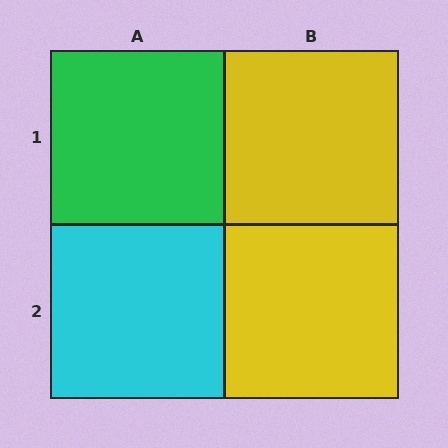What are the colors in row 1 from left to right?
Green, yellow.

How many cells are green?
1 cell is green.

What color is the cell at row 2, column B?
Yellow.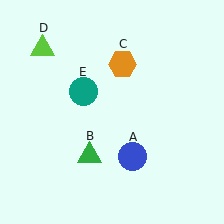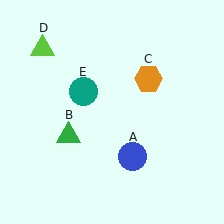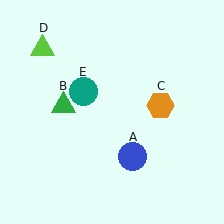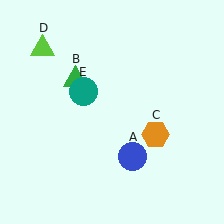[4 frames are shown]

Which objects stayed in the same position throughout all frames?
Blue circle (object A) and lime triangle (object D) and teal circle (object E) remained stationary.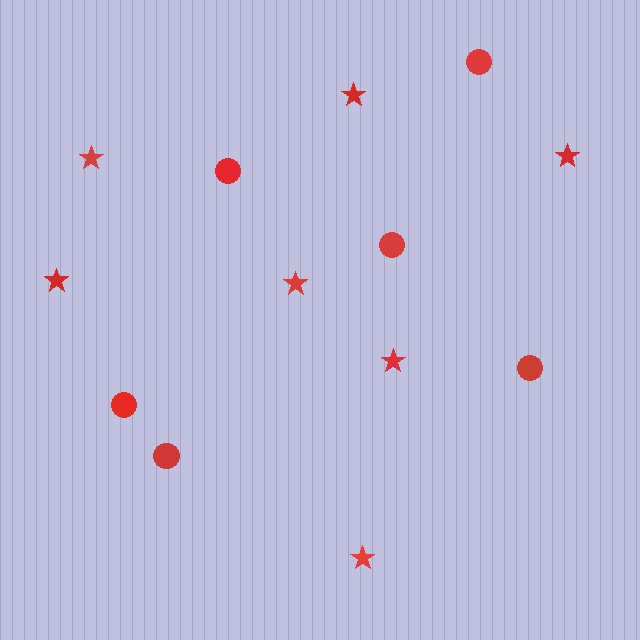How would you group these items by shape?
There are 2 groups: one group of circles (6) and one group of stars (7).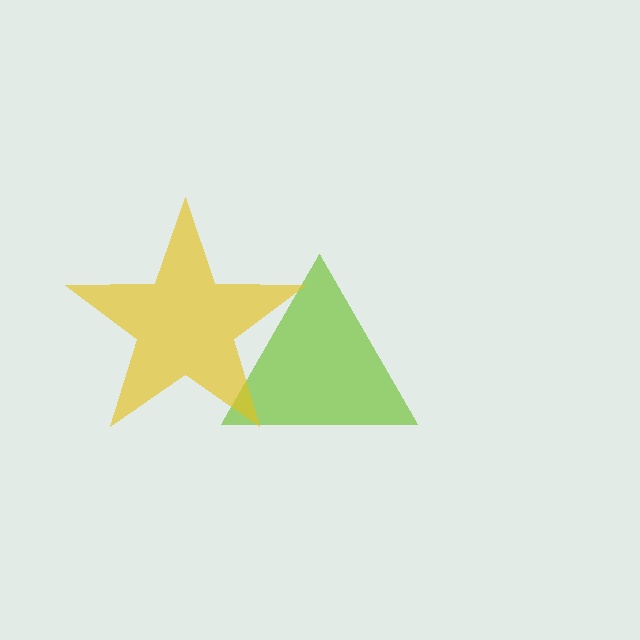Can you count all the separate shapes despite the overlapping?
Yes, there are 2 separate shapes.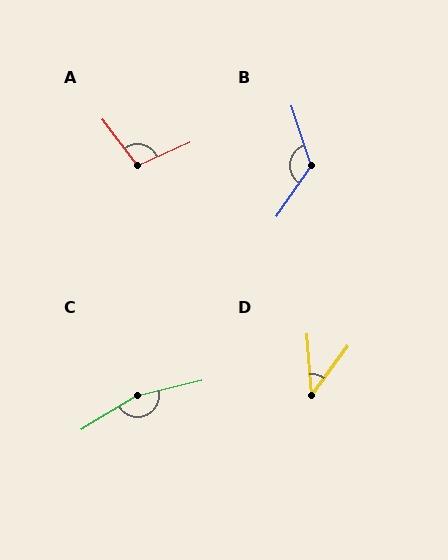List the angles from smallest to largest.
D (41°), A (103°), B (127°), C (162°).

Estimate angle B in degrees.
Approximately 127 degrees.